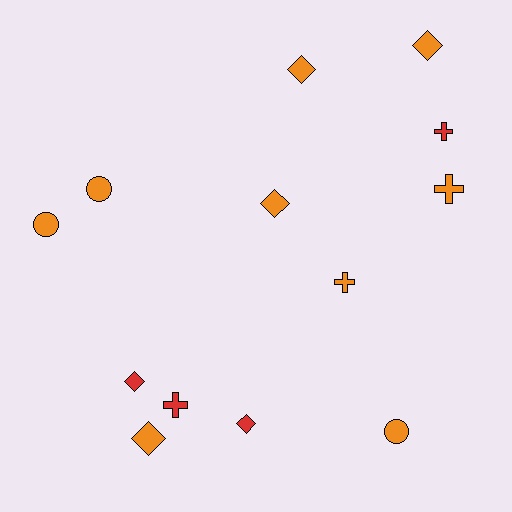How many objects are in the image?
There are 13 objects.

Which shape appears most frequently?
Diamond, with 6 objects.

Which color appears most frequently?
Orange, with 9 objects.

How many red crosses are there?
There are 2 red crosses.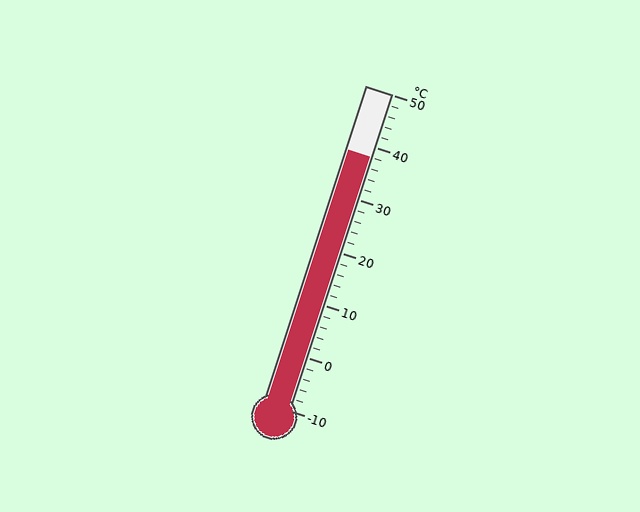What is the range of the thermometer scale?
The thermometer scale ranges from -10°C to 50°C.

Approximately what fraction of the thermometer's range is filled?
The thermometer is filled to approximately 80% of its range.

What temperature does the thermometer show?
The thermometer shows approximately 38°C.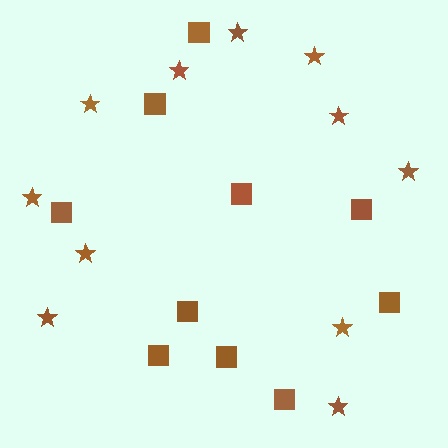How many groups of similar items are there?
There are 2 groups: one group of stars (11) and one group of squares (10).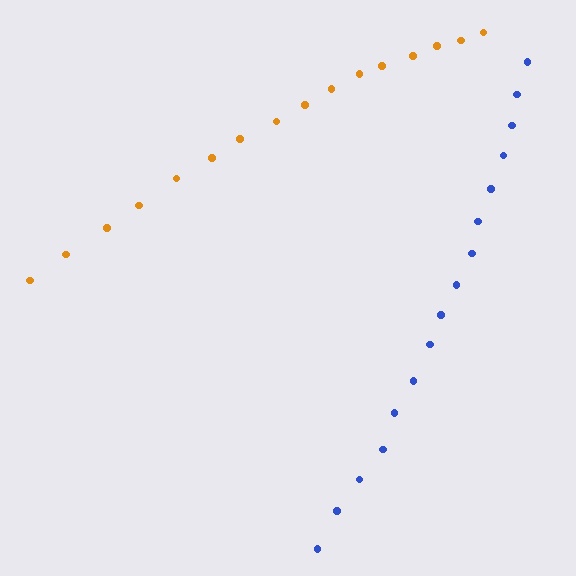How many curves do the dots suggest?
There are 2 distinct paths.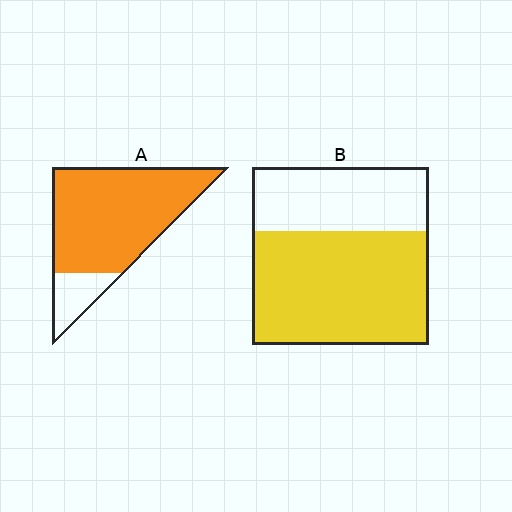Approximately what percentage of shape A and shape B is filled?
A is approximately 85% and B is approximately 65%.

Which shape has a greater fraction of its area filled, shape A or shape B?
Shape A.